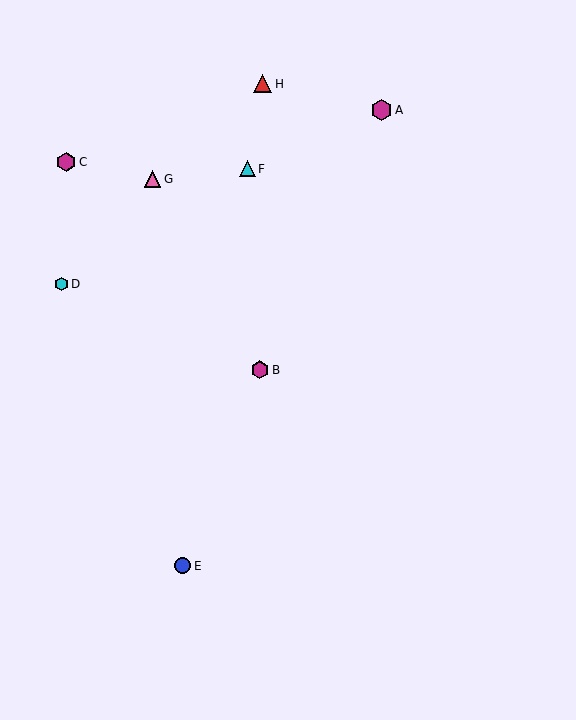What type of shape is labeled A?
Shape A is a magenta hexagon.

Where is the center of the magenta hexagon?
The center of the magenta hexagon is at (260, 370).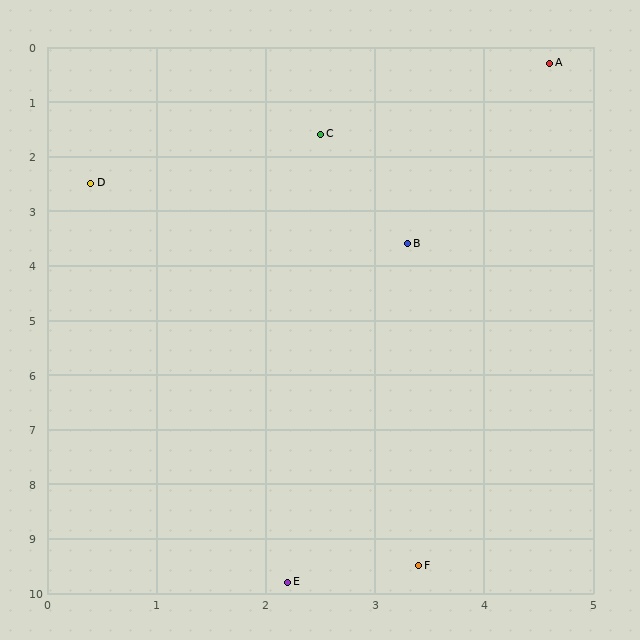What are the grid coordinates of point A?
Point A is at approximately (4.6, 0.3).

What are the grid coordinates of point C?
Point C is at approximately (2.5, 1.6).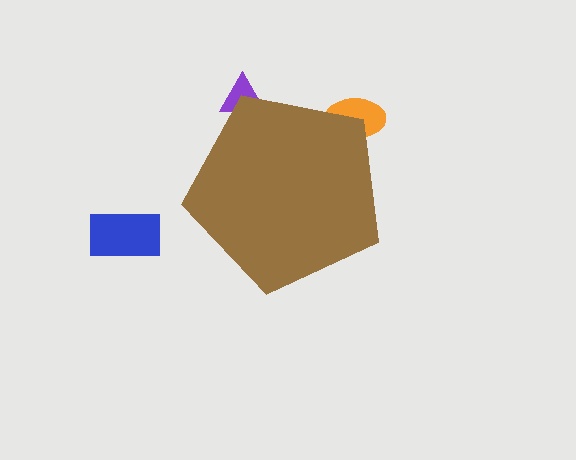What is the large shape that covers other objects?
A brown pentagon.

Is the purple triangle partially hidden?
Yes, the purple triangle is partially hidden behind the brown pentagon.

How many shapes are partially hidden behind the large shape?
2 shapes are partially hidden.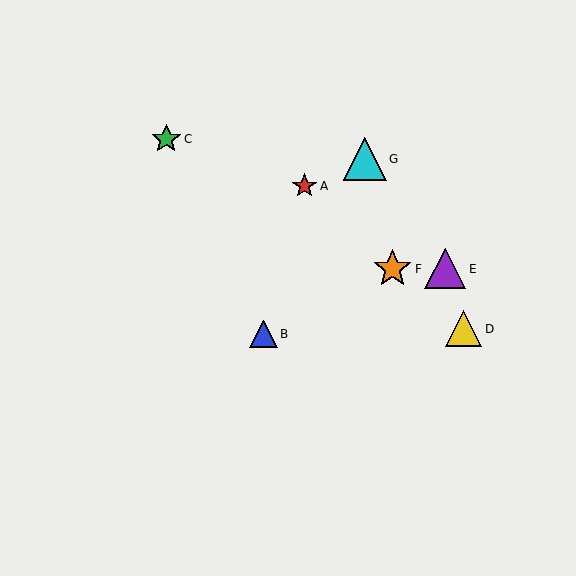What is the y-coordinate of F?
Object F is at y≈269.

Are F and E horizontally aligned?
Yes, both are at y≈269.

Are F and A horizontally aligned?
No, F is at y≈269 and A is at y≈186.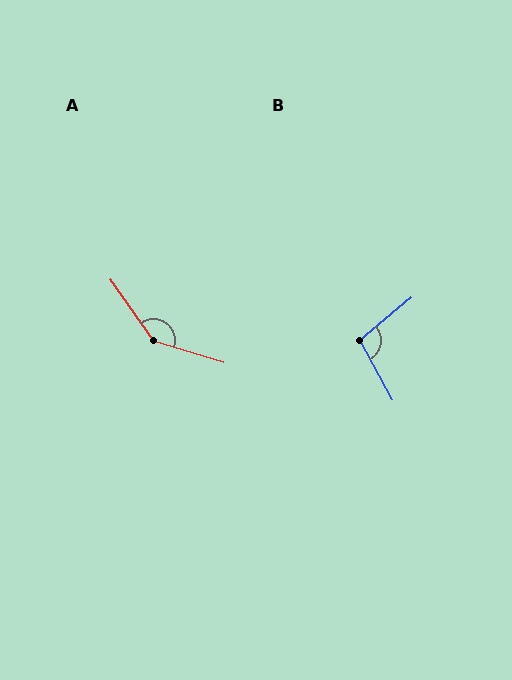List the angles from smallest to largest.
B (101°), A (142°).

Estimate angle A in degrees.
Approximately 142 degrees.